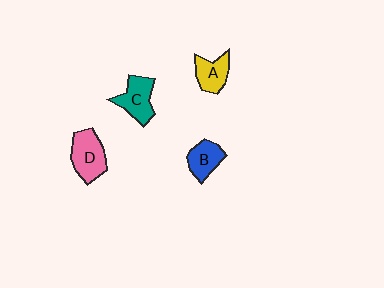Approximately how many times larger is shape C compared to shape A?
Approximately 1.2 times.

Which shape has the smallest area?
Shape B (blue).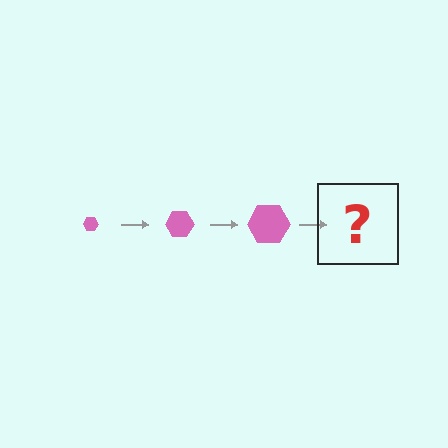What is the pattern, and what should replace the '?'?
The pattern is that the hexagon gets progressively larger each step. The '?' should be a pink hexagon, larger than the previous one.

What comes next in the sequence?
The next element should be a pink hexagon, larger than the previous one.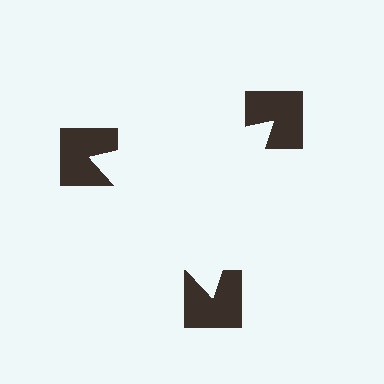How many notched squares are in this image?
There are 3 — one at each vertex of the illusory triangle.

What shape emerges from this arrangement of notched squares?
An illusory triangle — its edges are inferred from the aligned wedge cuts in the notched squares, not physically drawn.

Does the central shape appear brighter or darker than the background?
It typically appears slightly brighter than the background, even though no actual brightness change is drawn.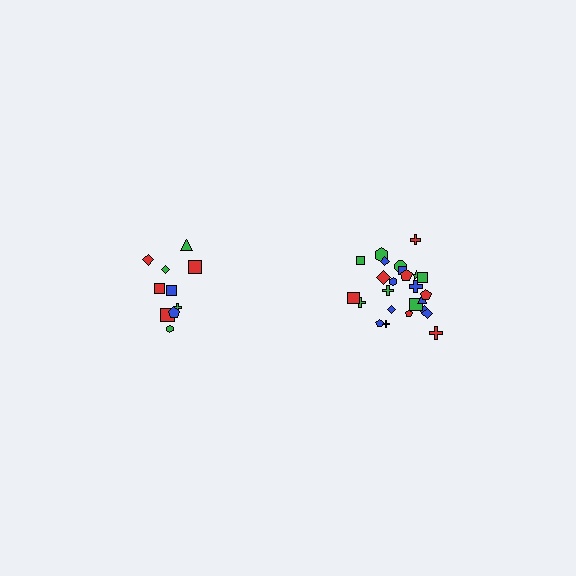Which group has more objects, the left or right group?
The right group.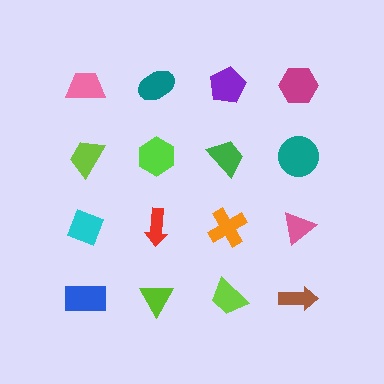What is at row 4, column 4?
A brown arrow.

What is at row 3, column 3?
An orange cross.